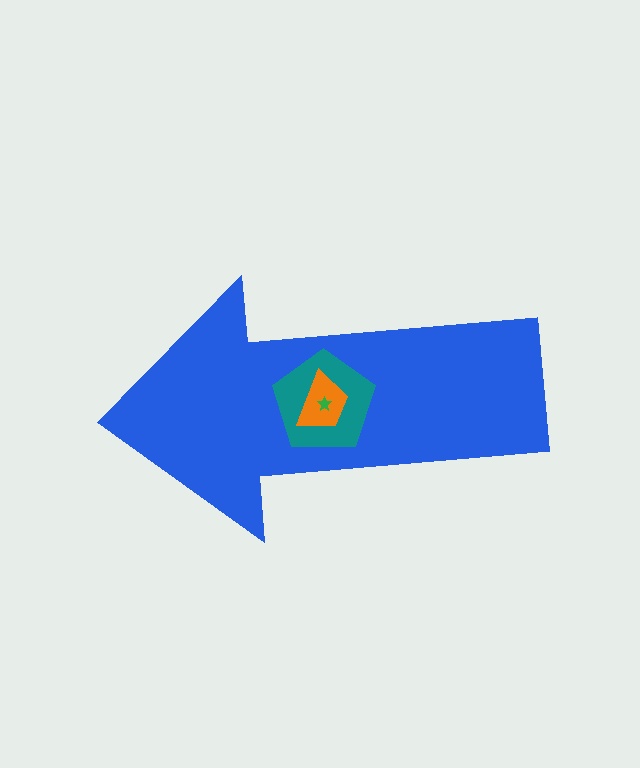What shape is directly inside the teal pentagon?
The orange trapezoid.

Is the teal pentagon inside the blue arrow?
Yes.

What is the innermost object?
The green star.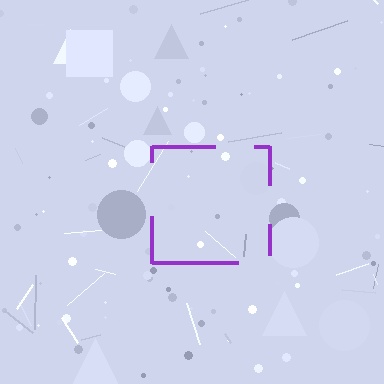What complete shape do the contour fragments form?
The contour fragments form a square.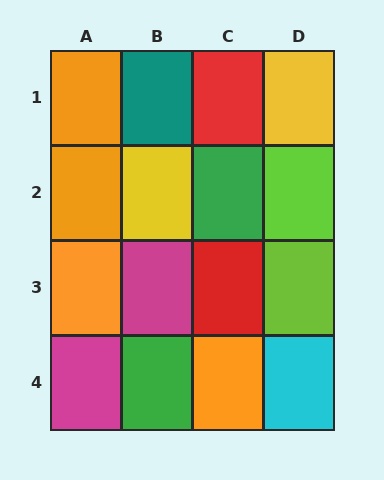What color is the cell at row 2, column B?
Yellow.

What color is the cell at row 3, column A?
Orange.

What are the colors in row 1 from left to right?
Orange, teal, red, yellow.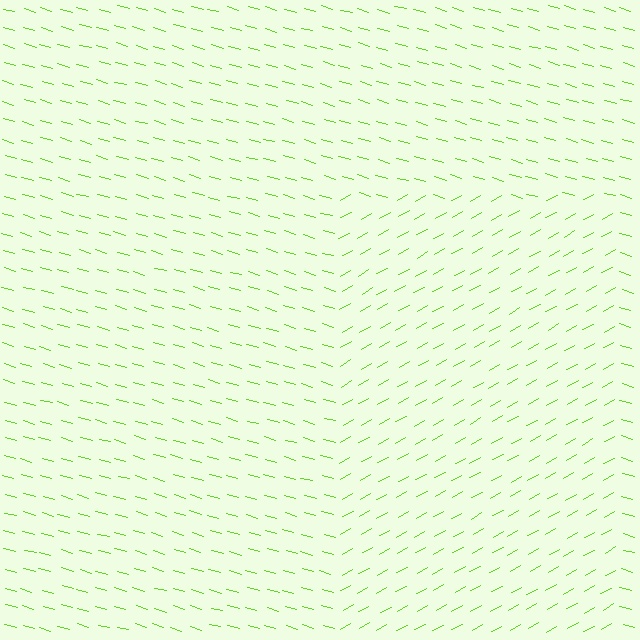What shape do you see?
I see a rectangle.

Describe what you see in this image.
The image is filled with small lime line segments. A rectangle region in the image has lines oriented differently from the surrounding lines, creating a visible texture boundary.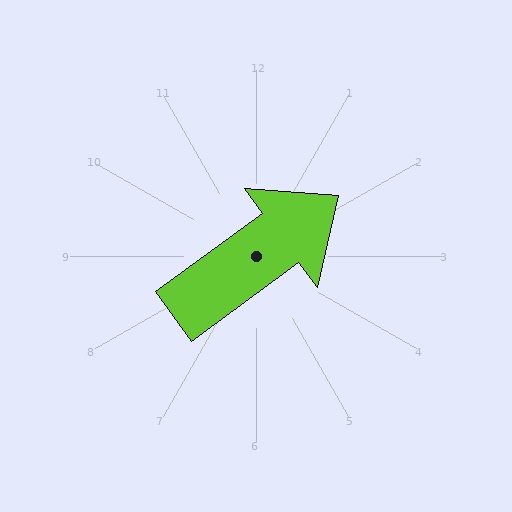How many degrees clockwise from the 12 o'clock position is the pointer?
Approximately 54 degrees.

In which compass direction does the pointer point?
Northeast.